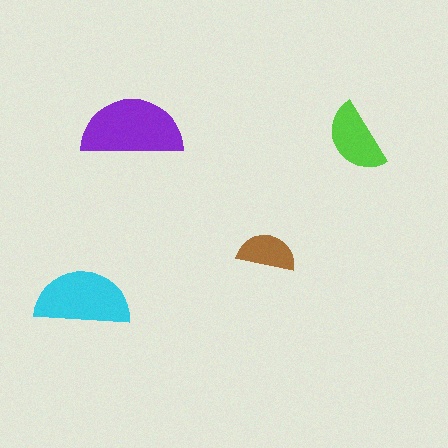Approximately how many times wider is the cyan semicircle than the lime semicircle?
About 1.5 times wider.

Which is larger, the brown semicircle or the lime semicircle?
The lime one.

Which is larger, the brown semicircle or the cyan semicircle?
The cyan one.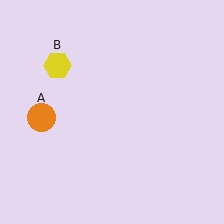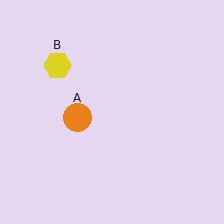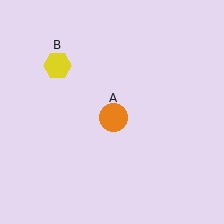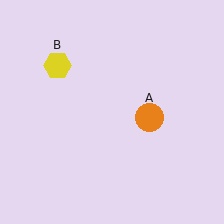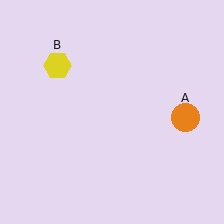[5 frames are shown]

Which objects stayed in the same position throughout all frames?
Yellow hexagon (object B) remained stationary.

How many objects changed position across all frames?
1 object changed position: orange circle (object A).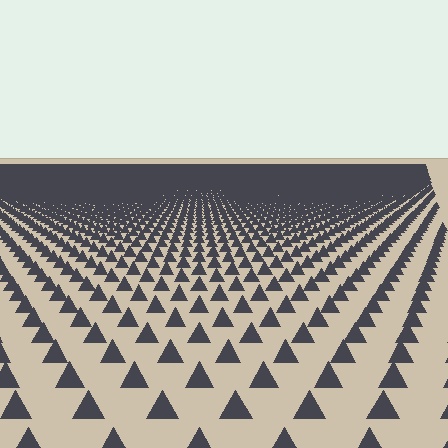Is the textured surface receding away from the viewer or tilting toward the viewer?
The surface is receding away from the viewer. Texture elements get smaller and denser toward the top.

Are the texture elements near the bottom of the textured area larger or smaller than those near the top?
Larger. Near the bottom, elements are closer to the viewer and appear at a bigger on-screen size.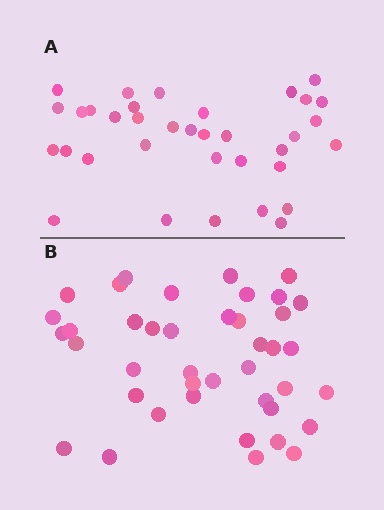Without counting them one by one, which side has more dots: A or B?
Region B (the bottom region) has more dots.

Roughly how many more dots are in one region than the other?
Region B has about 6 more dots than region A.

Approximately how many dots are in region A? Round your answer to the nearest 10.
About 40 dots. (The exact count is 35, which rounds to 40.)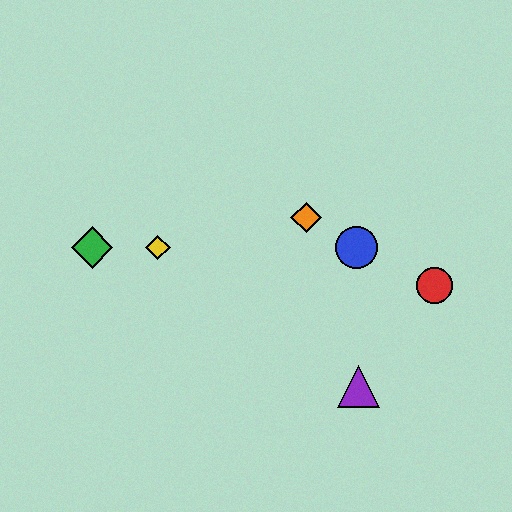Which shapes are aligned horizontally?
The blue circle, the green diamond, the yellow diamond are aligned horizontally.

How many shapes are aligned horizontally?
3 shapes (the blue circle, the green diamond, the yellow diamond) are aligned horizontally.